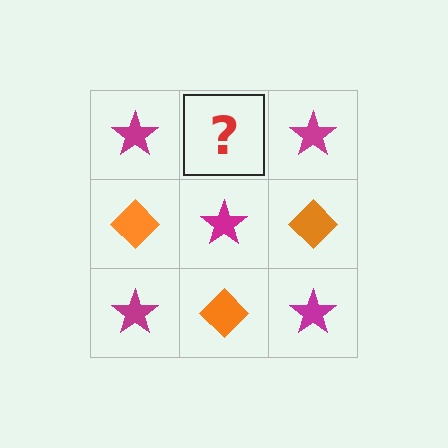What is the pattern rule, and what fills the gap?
The rule is that it alternates magenta star and orange diamond in a checkerboard pattern. The gap should be filled with an orange diamond.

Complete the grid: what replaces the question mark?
The question mark should be replaced with an orange diamond.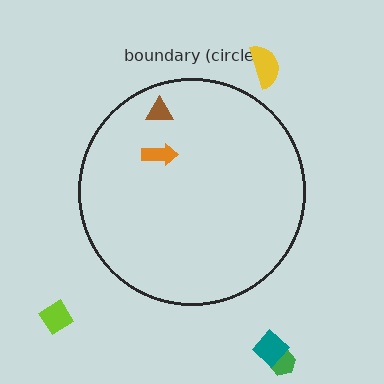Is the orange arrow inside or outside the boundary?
Inside.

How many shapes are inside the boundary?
2 inside, 4 outside.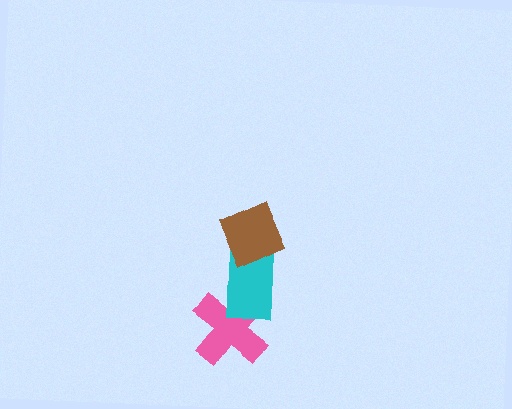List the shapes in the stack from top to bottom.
From top to bottom: the brown diamond, the cyan rectangle, the pink cross.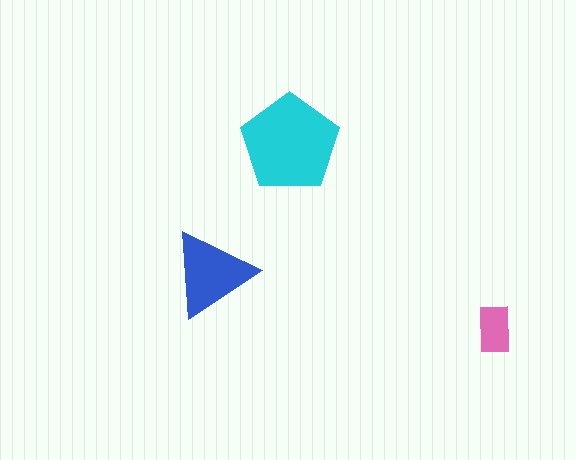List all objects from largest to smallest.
The cyan pentagon, the blue triangle, the pink rectangle.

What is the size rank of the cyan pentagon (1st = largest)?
1st.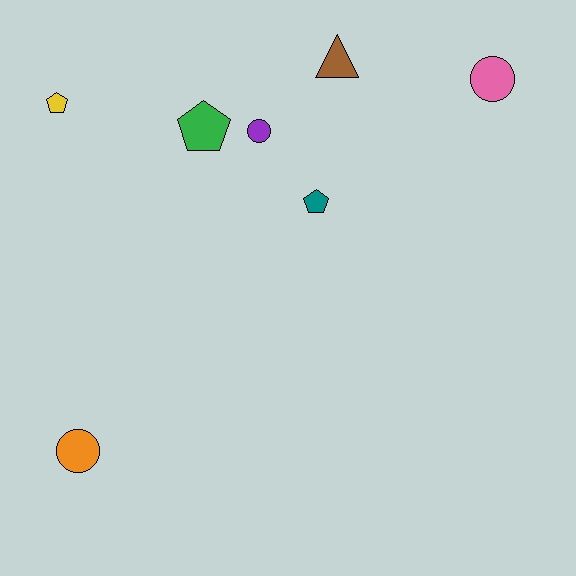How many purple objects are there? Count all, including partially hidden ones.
There is 1 purple object.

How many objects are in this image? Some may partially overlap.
There are 7 objects.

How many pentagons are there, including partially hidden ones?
There are 3 pentagons.